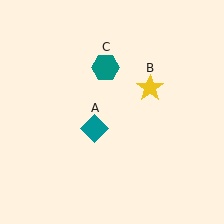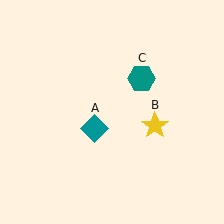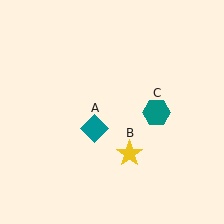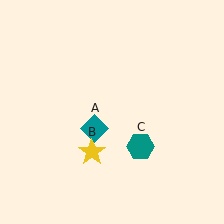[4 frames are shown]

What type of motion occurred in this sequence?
The yellow star (object B), teal hexagon (object C) rotated clockwise around the center of the scene.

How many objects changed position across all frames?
2 objects changed position: yellow star (object B), teal hexagon (object C).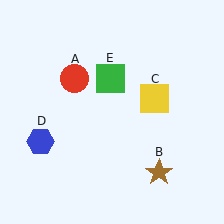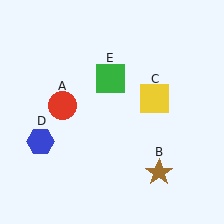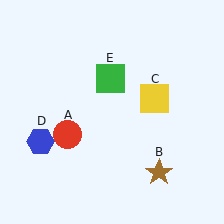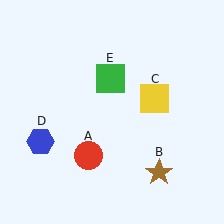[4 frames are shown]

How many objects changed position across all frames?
1 object changed position: red circle (object A).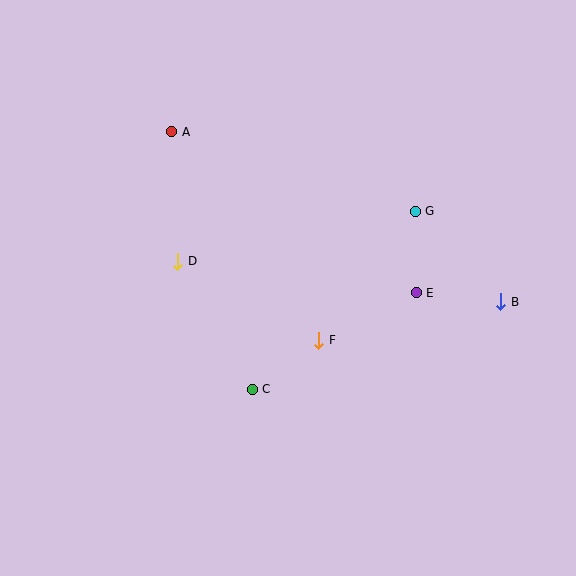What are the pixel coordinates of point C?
Point C is at (252, 389).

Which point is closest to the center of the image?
Point F at (318, 340) is closest to the center.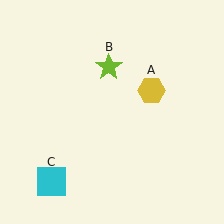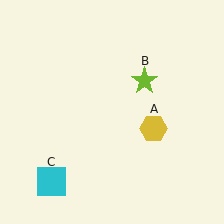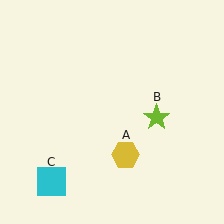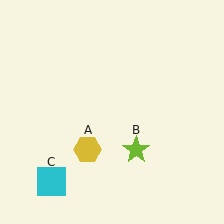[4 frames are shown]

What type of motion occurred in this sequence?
The yellow hexagon (object A), lime star (object B) rotated clockwise around the center of the scene.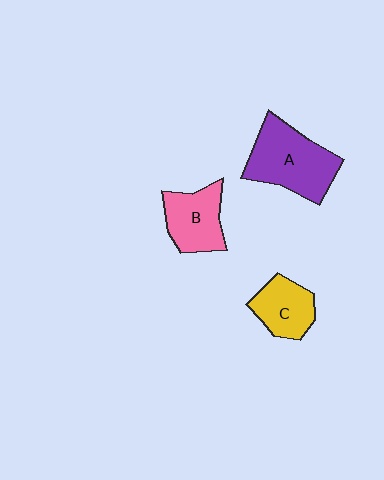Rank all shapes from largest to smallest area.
From largest to smallest: A (purple), B (pink), C (yellow).